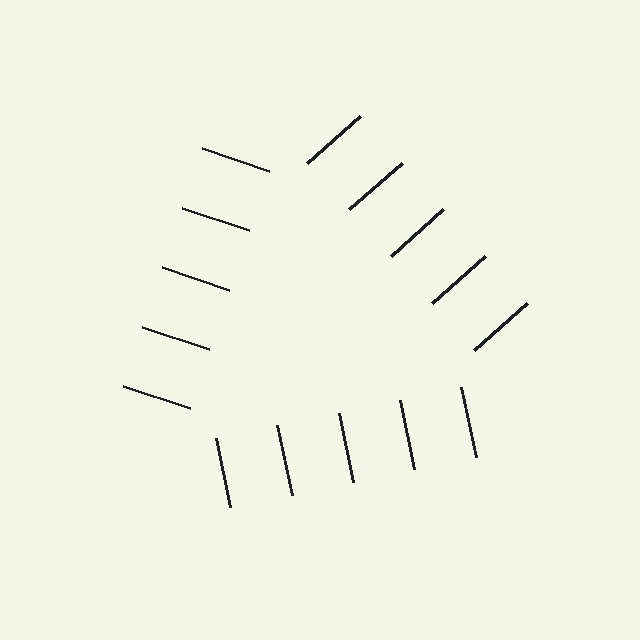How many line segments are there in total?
15 — 5 along each of the 3 edges.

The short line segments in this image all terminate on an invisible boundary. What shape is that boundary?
An illusory triangle — the line segments terminate on its edges but no continuous stroke is drawn.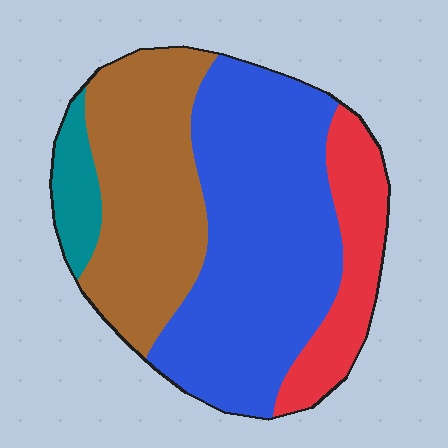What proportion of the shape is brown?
Brown takes up between a quarter and a half of the shape.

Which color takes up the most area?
Blue, at roughly 45%.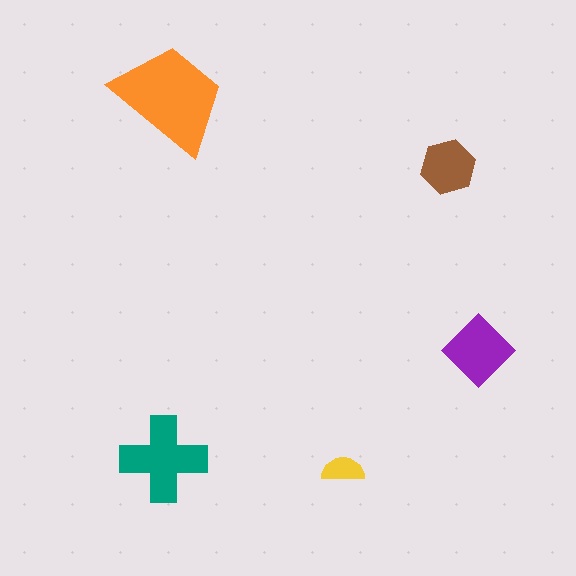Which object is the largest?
The orange trapezoid.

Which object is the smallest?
The yellow semicircle.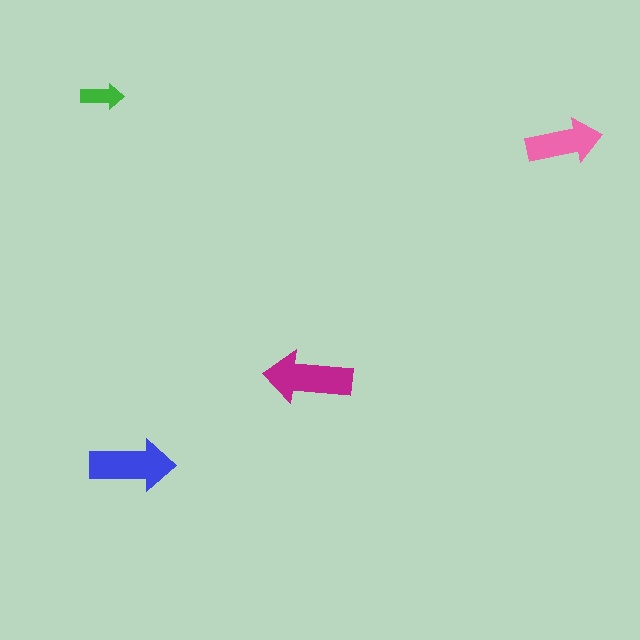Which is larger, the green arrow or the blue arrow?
The blue one.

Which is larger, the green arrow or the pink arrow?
The pink one.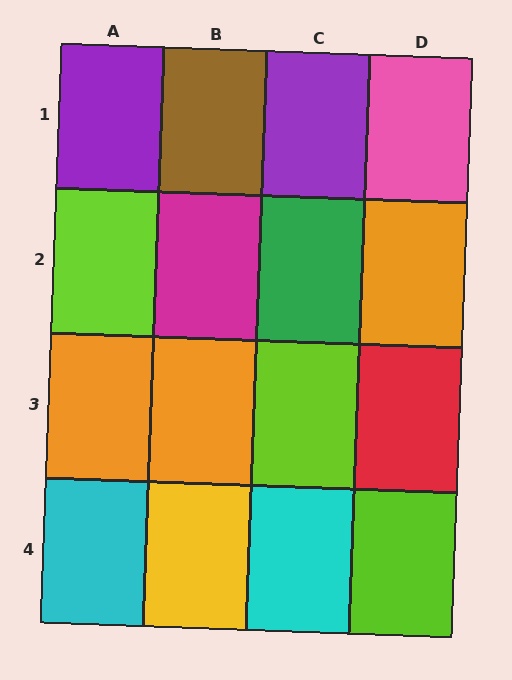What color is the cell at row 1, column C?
Purple.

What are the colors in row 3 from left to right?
Orange, orange, lime, red.